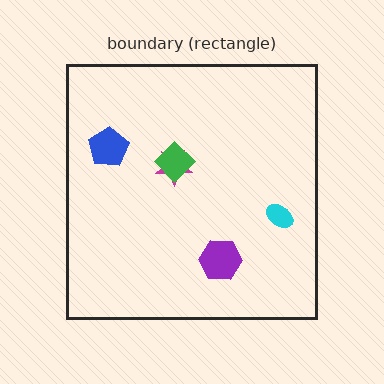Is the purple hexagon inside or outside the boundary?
Inside.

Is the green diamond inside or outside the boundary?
Inside.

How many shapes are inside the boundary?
5 inside, 0 outside.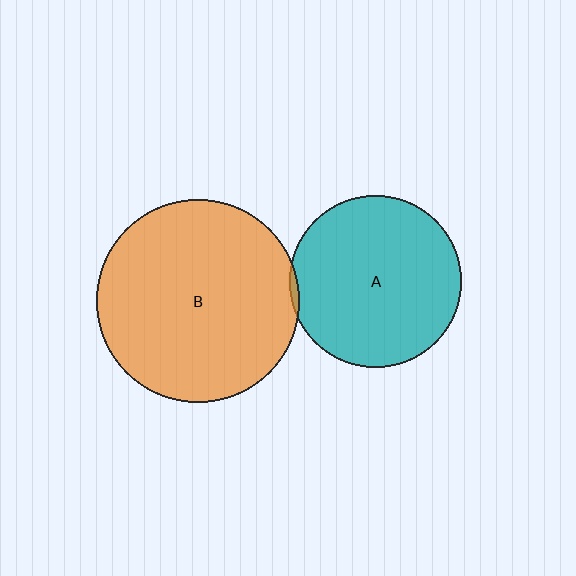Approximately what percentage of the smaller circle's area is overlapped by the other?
Approximately 5%.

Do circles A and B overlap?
Yes.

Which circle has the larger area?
Circle B (orange).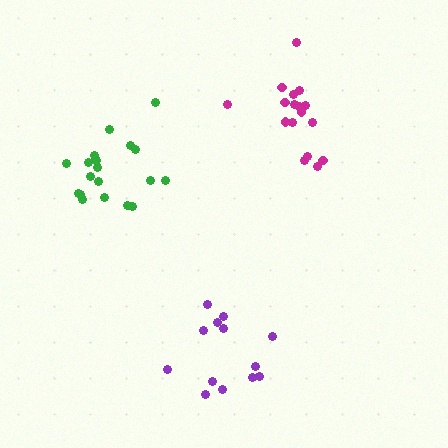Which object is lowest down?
The purple cluster is bottommost.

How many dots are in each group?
Group 1: 13 dots, Group 2: 19 dots, Group 3: 17 dots (49 total).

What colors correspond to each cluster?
The clusters are colored: purple, green, magenta.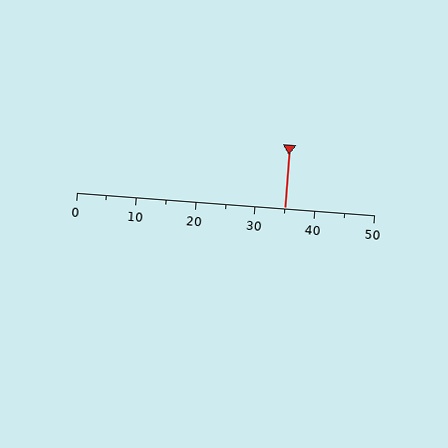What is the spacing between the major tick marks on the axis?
The major ticks are spaced 10 apart.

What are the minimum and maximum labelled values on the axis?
The axis runs from 0 to 50.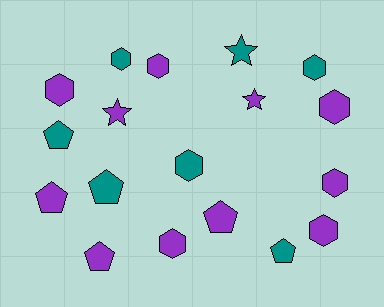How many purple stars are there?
There are 2 purple stars.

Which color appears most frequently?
Purple, with 11 objects.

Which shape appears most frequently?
Hexagon, with 9 objects.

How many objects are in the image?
There are 18 objects.